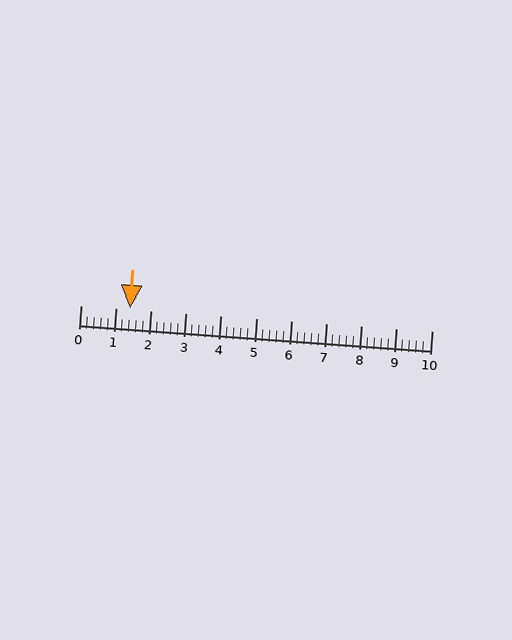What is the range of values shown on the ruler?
The ruler shows values from 0 to 10.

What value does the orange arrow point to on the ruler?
The orange arrow points to approximately 1.4.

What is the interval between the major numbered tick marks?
The major tick marks are spaced 1 units apart.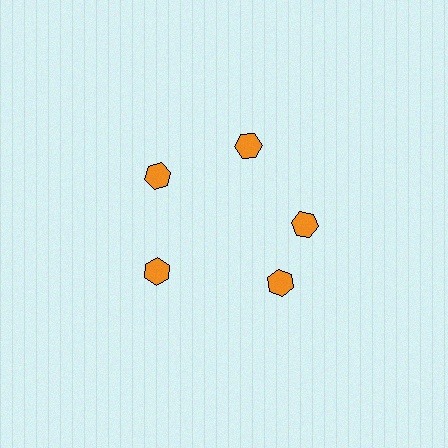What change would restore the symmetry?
The symmetry would be restored by rotating it back into even spacing with its neighbors so that all 5 hexagons sit at equal angles and equal distance from the center.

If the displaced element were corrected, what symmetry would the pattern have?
It would have 5-fold rotational symmetry — the pattern would map onto itself every 72 degrees.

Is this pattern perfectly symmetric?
No. The 5 orange hexagons are arranged in a ring, but one element near the 5 o'clock position is rotated out of alignment along the ring, breaking the 5-fold rotational symmetry.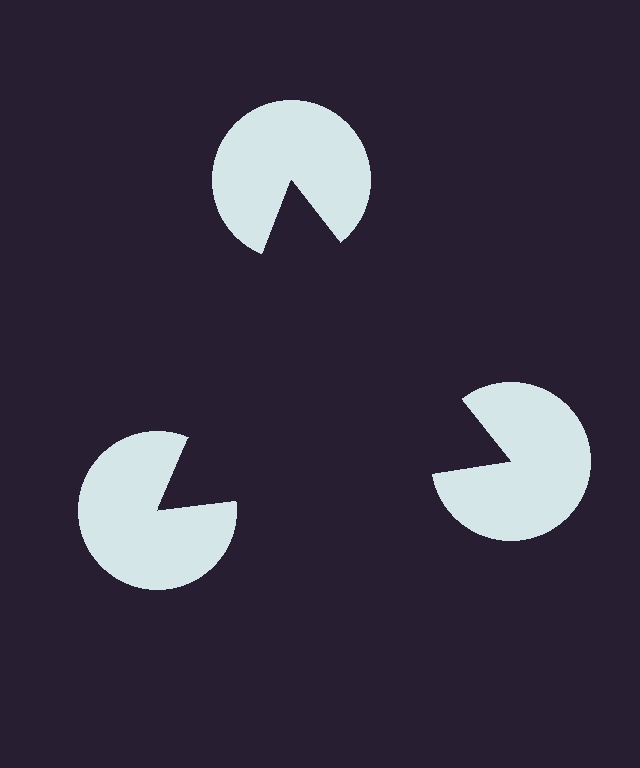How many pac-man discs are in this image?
There are 3 — one at each vertex of the illusory triangle.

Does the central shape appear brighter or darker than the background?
It typically appears slightly darker than the background, even though no actual brightness change is drawn.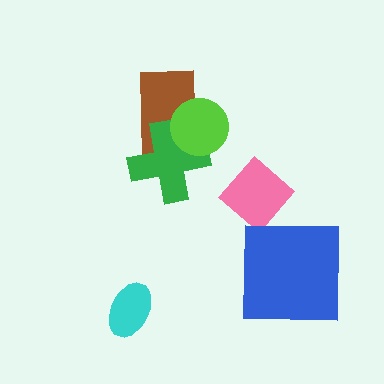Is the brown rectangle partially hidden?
Yes, it is partially covered by another shape.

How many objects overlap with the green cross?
2 objects overlap with the green cross.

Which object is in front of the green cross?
The lime circle is in front of the green cross.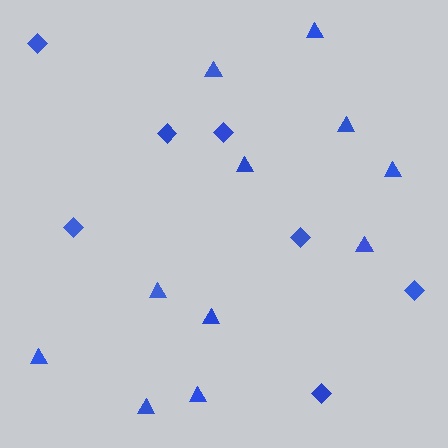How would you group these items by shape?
There are 2 groups: one group of triangles (11) and one group of diamonds (7).